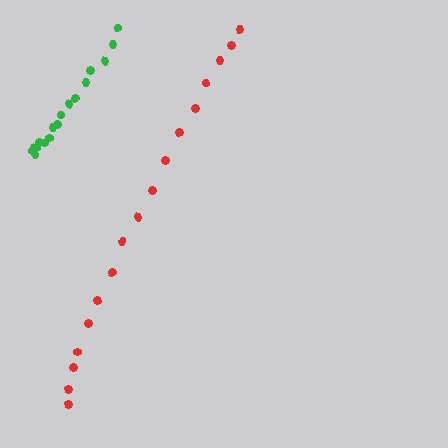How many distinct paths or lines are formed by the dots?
There are 2 distinct paths.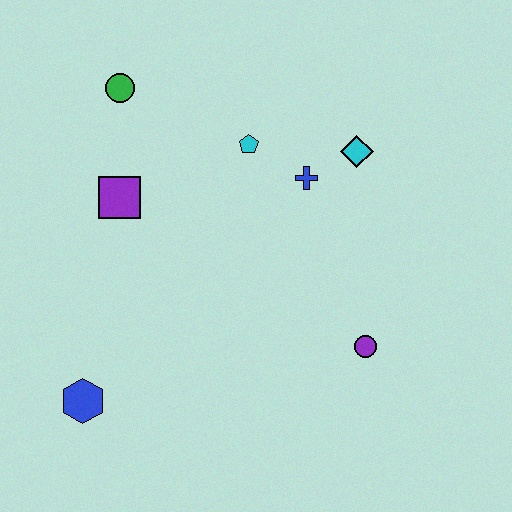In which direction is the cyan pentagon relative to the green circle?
The cyan pentagon is to the right of the green circle.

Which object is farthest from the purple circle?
The green circle is farthest from the purple circle.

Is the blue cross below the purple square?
No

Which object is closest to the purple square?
The green circle is closest to the purple square.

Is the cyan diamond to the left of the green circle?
No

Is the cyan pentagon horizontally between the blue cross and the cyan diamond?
No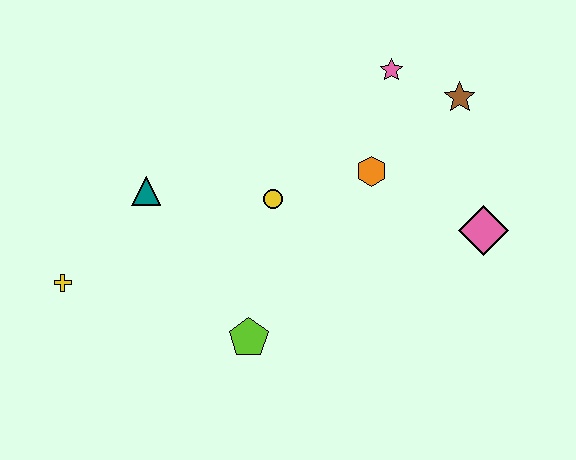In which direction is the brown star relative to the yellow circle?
The brown star is to the right of the yellow circle.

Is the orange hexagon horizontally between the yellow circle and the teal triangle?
No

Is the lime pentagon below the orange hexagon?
Yes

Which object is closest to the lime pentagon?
The yellow circle is closest to the lime pentagon.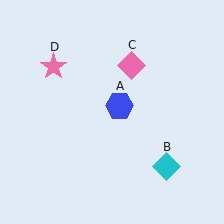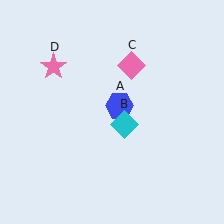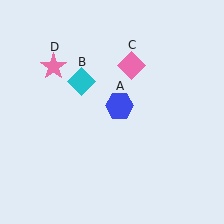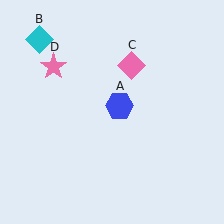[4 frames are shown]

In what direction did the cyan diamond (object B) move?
The cyan diamond (object B) moved up and to the left.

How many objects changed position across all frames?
1 object changed position: cyan diamond (object B).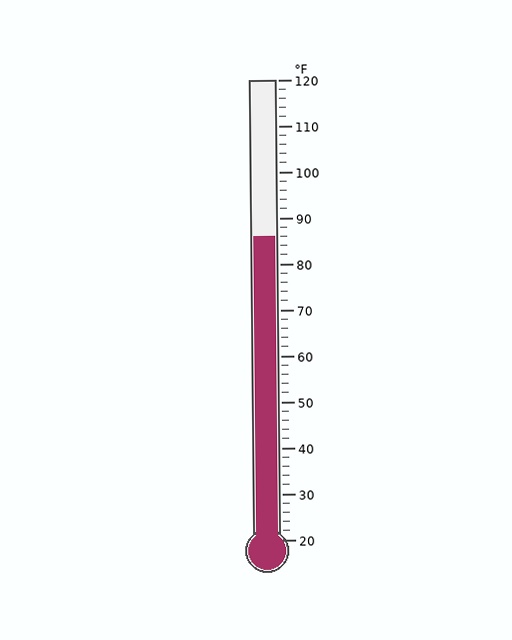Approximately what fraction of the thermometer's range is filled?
The thermometer is filled to approximately 65% of its range.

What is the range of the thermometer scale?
The thermometer scale ranges from 20°F to 120°F.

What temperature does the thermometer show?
The thermometer shows approximately 86°F.